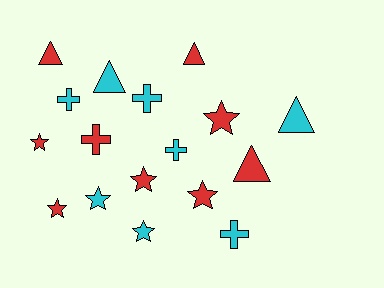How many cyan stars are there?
There are 2 cyan stars.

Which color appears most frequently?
Red, with 9 objects.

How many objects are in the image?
There are 17 objects.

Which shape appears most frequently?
Star, with 7 objects.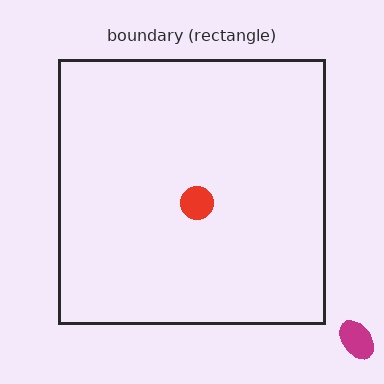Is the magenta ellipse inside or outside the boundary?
Outside.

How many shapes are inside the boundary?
1 inside, 1 outside.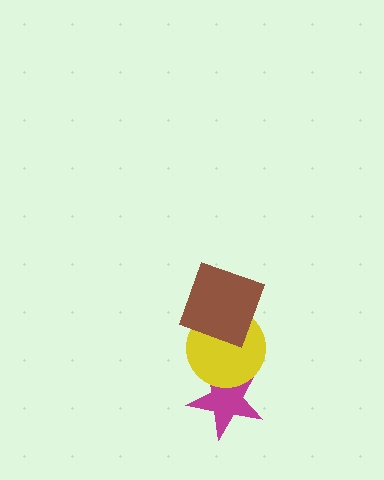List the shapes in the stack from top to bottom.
From top to bottom: the brown square, the yellow circle, the magenta star.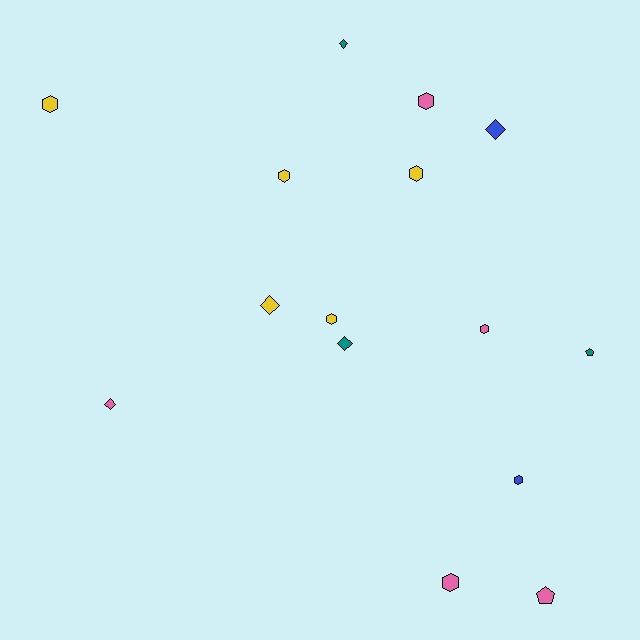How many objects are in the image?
There are 15 objects.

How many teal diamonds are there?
There are 2 teal diamonds.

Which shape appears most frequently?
Hexagon, with 8 objects.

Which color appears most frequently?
Yellow, with 5 objects.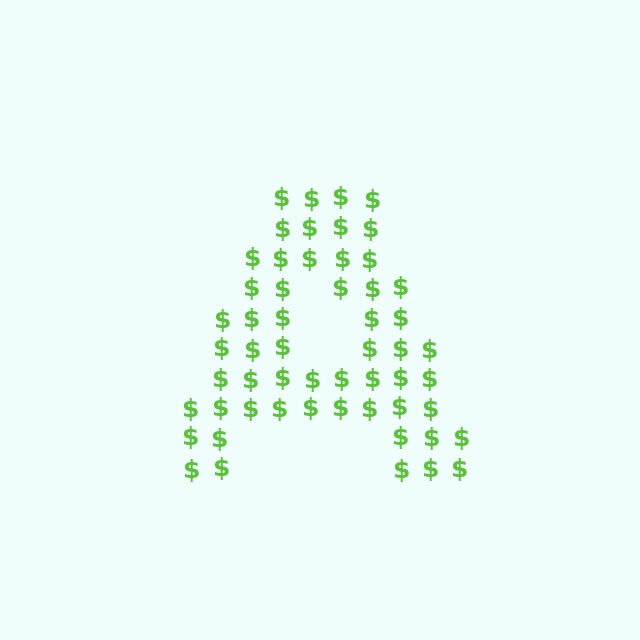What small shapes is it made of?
It is made of small dollar signs.